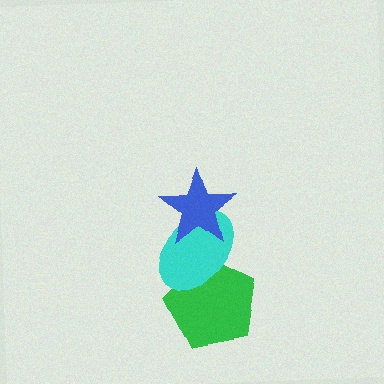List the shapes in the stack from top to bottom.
From top to bottom: the blue star, the cyan ellipse, the green pentagon.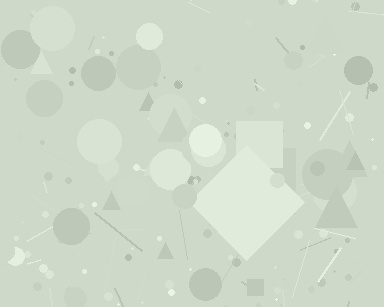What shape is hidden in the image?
A diamond is hidden in the image.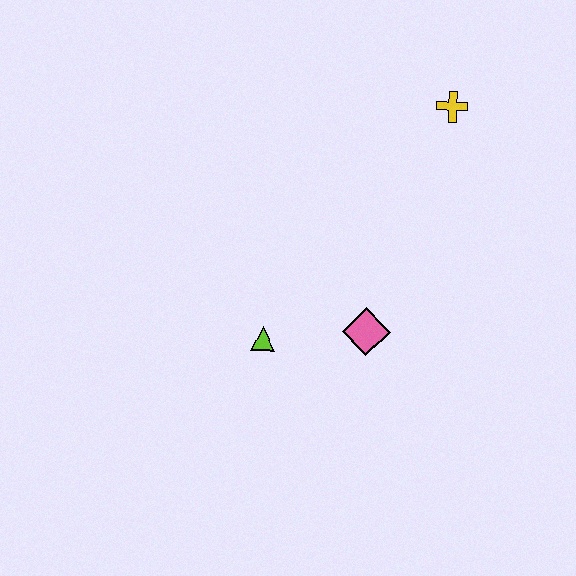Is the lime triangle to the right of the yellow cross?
No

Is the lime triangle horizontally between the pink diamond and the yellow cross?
No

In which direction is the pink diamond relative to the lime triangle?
The pink diamond is to the right of the lime triangle.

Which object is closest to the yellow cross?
The pink diamond is closest to the yellow cross.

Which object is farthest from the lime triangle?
The yellow cross is farthest from the lime triangle.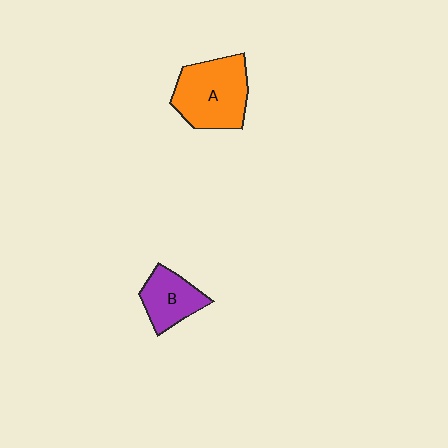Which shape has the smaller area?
Shape B (purple).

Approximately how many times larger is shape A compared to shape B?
Approximately 1.7 times.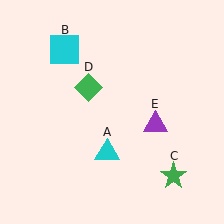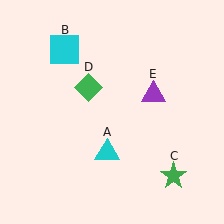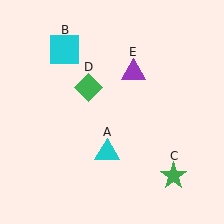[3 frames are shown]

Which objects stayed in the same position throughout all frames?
Cyan triangle (object A) and cyan square (object B) and green star (object C) and green diamond (object D) remained stationary.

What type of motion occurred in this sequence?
The purple triangle (object E) rotated counterclockwise around the center of the scene.